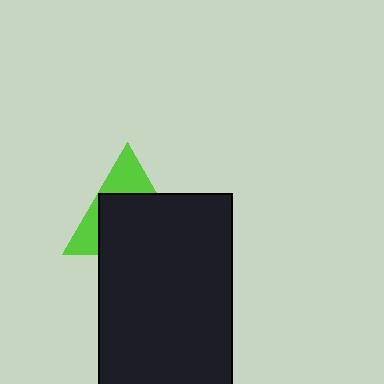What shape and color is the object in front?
The object in front is a black rectangle.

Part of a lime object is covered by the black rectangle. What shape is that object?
It is a triangle.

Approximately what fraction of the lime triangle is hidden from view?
Roughly 64% of the lime triangle is hidden behind the black rectangle.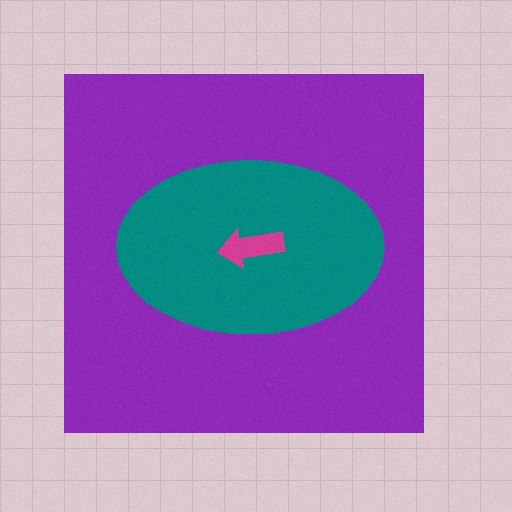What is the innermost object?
The magenta arrow.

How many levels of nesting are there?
3.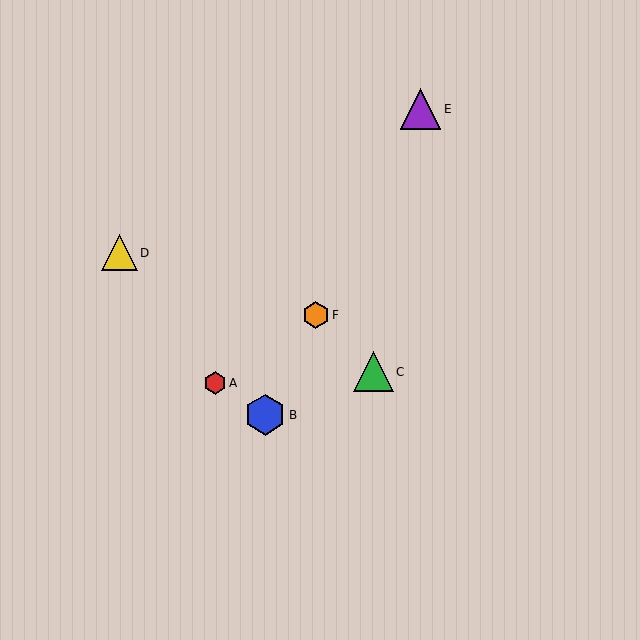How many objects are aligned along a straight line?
3 objects (B, E, F) are aligned along a straight line.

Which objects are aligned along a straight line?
Objects B, E, F are aligned along a straight line.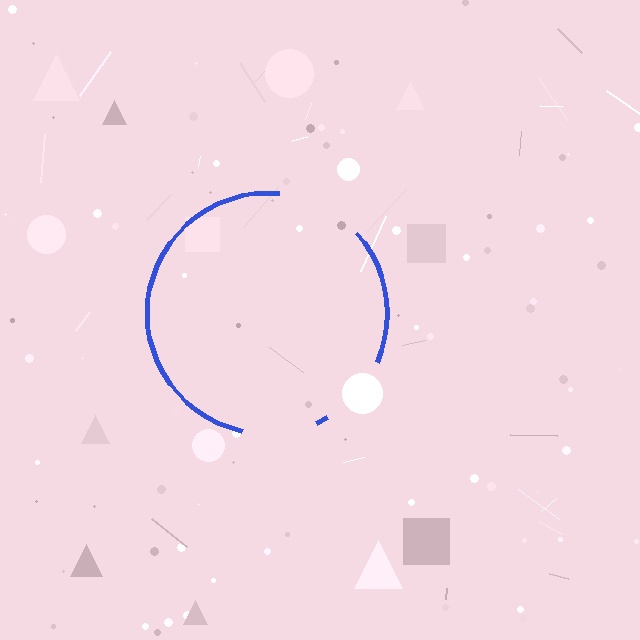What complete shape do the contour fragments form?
The contour fragments form a circle.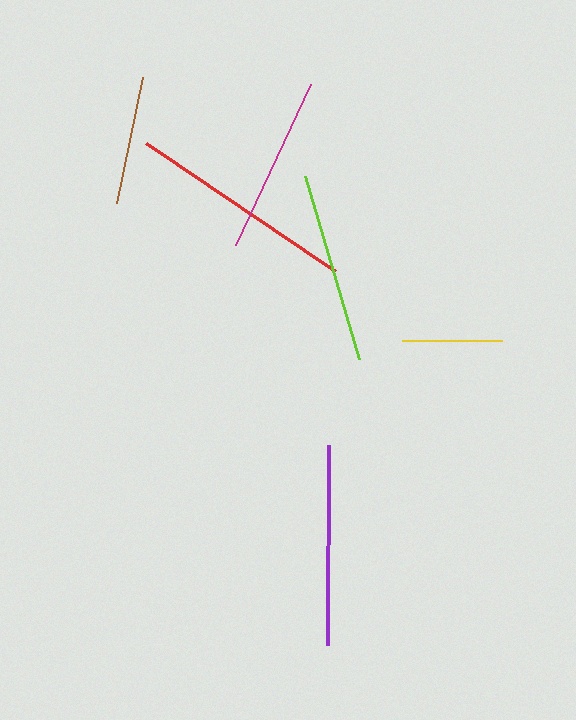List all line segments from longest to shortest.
From longest to shortest: red, purple, lime, magenta, brown, yellow.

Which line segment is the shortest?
The yellow line is the shortest at approximately 100 pixels.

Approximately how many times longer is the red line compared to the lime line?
The red line is approximately 1.2 times the length of the lime line.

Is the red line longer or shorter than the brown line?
The red line is longer than the brown line.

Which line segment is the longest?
The red line is the longest at approximately 228 pixels.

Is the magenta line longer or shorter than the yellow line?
The magenta line is longer than the yellow line.